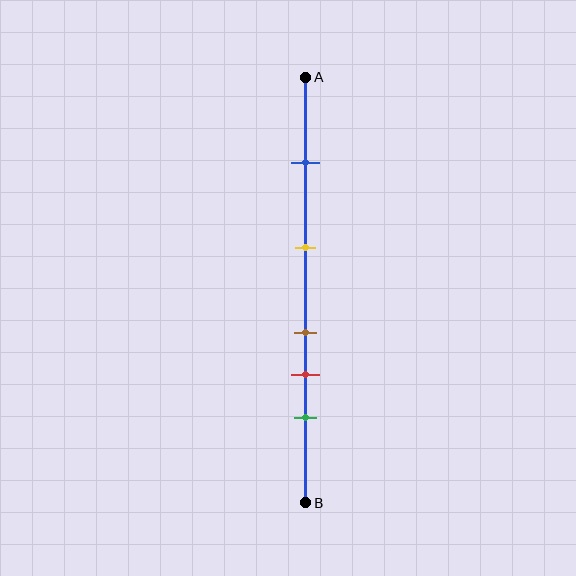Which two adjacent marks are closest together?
The brown and red marks are the closest adjacent pair.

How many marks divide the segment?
There are 5 marks dividing the segment.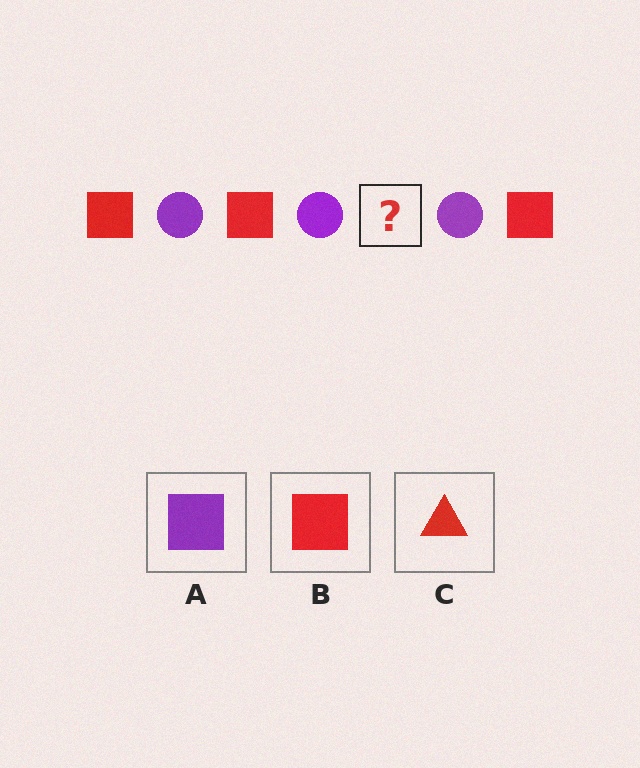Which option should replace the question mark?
Option B.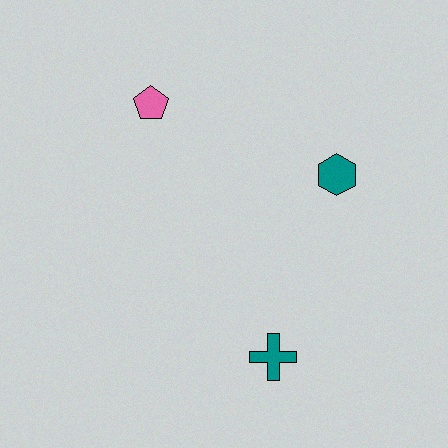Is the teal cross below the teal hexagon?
Yes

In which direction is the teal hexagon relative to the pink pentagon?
The teal hexagon is to the right of the pink pentagon.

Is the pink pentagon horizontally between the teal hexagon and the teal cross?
No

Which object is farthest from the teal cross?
The pink pentagon is farthest from the teal cross.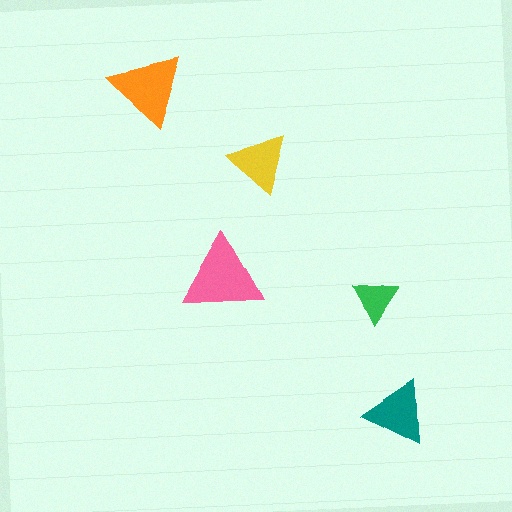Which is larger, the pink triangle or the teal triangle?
The pink one.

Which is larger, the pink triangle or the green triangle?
The pink one.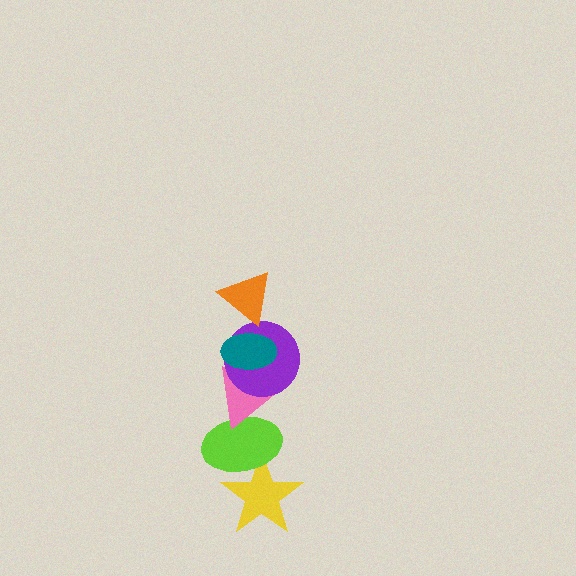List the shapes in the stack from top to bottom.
From top to bottom: the orange triangle, the teal ellipse, the purple circle, the pink triangle, the lime ellipse, the yellow star.